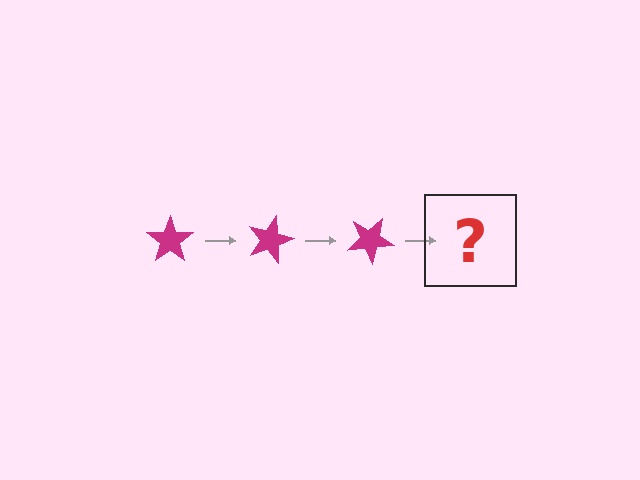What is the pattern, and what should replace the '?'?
The pattern is that the star rotates 15 degrees each step. The '?' should be a magenta star rotated 45 degrees.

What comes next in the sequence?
The next element should be a magenta star rotated 45 degrees.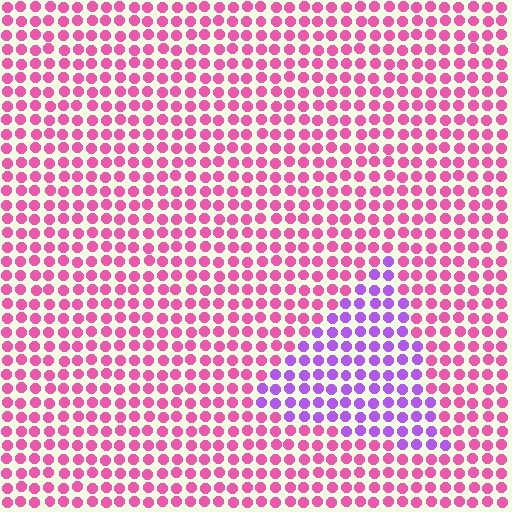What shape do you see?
I see a triangle.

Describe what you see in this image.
The image is filled with small pink elements in a uniform arrangement. A triangle-shaped region is visible where the elements are tinted to a slightly different hue, forming a subtle color boundary.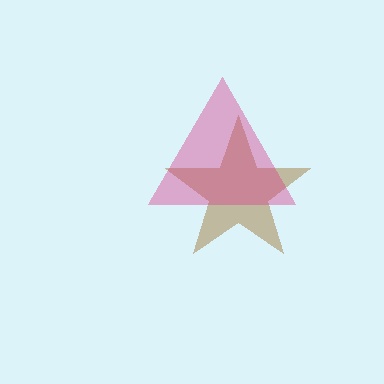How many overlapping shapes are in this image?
There are 2 overlapping shapes in the image.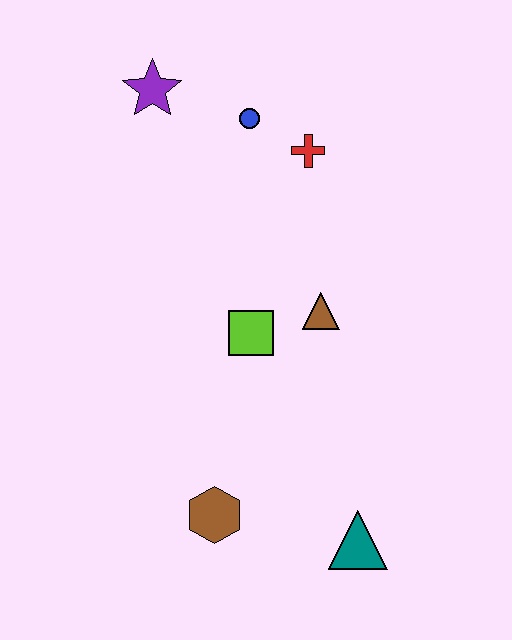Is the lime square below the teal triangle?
No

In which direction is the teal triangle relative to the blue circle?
The teal triangle is below the blue circle.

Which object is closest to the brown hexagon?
The teal triangle is closest to the brown hexagon.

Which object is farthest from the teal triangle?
The purple star is farthest from the teal triangle.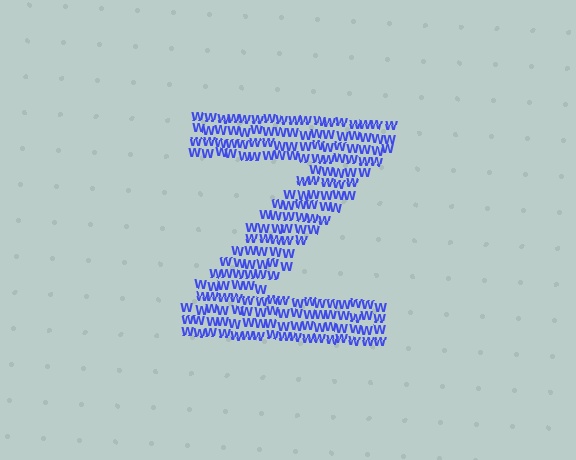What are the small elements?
The small elements are letter W's.